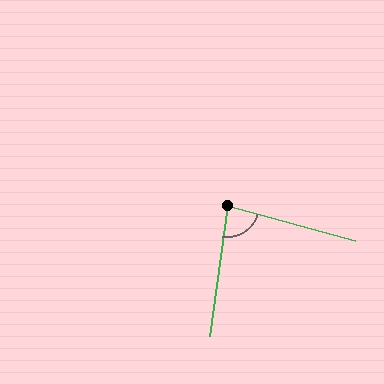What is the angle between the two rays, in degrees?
Approximately 83 degrees.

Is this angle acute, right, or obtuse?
It is acute.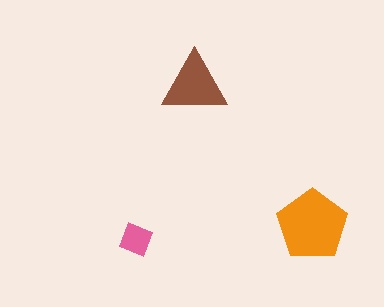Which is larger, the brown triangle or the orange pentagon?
The orange pentagon.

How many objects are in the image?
There are 3 objects in the image.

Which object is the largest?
The orange pentagon.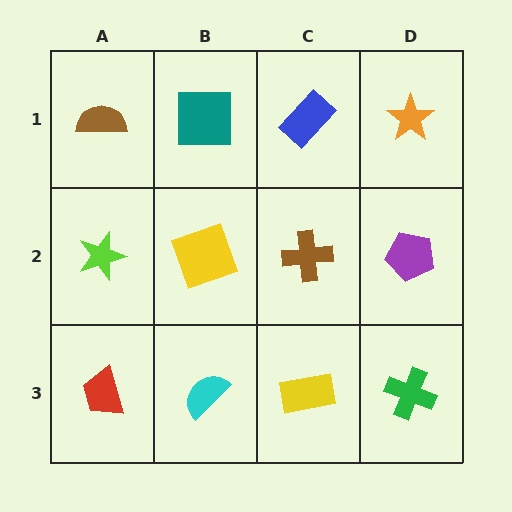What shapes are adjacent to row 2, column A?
A brown semicircle (row 1, column A), a red trapezoid (row 3, column A), a yellow square (row 2, column B).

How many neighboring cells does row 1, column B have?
3.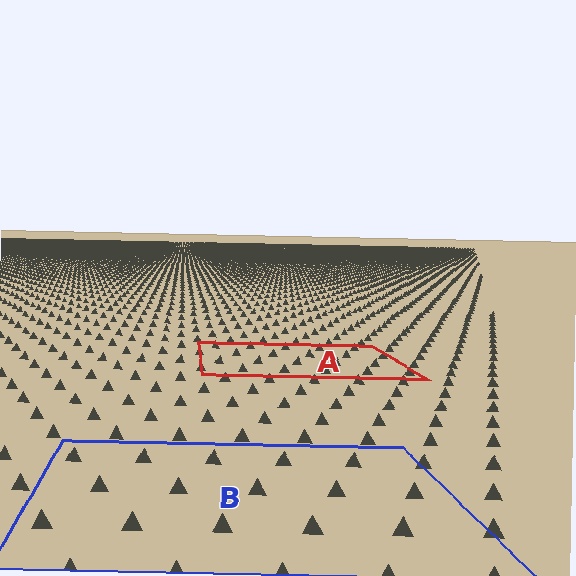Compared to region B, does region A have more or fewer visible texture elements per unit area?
Region A has more texture elements per unit area — they are packed more densely because it is farther away.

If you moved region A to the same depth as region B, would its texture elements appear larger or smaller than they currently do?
They would appear larger. At a closer depth, the same texture elements are projected at a bigger on-screen size.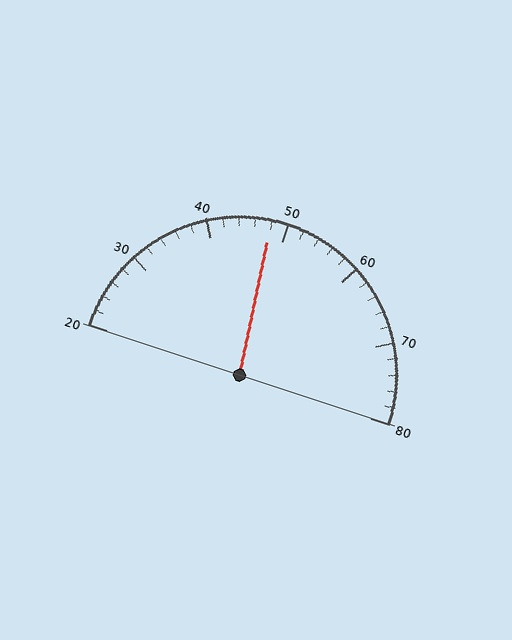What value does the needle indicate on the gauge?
The needle indicates approximately 48.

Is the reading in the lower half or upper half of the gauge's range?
The reading is in the lower half of the range (20 to 80).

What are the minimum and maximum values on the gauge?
The gauge ranges from 20 to 80.